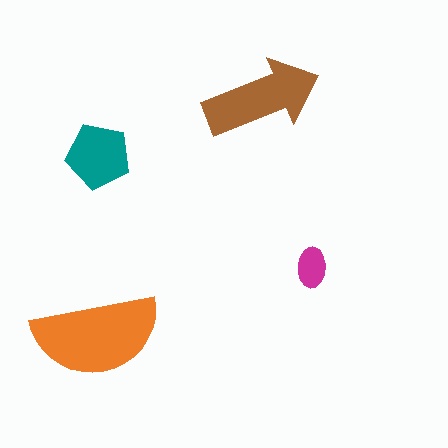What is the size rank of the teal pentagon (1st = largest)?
3rd.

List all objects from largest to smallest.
The orange semicircle, the brown arrow, the teal pentagon, the magenta ellipse.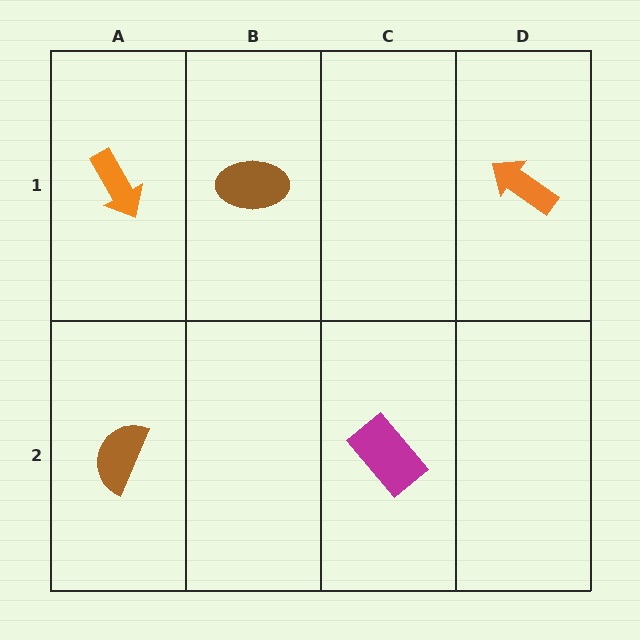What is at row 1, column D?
An orange arrow.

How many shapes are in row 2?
2 shapes.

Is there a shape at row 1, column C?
No, that cell is empty.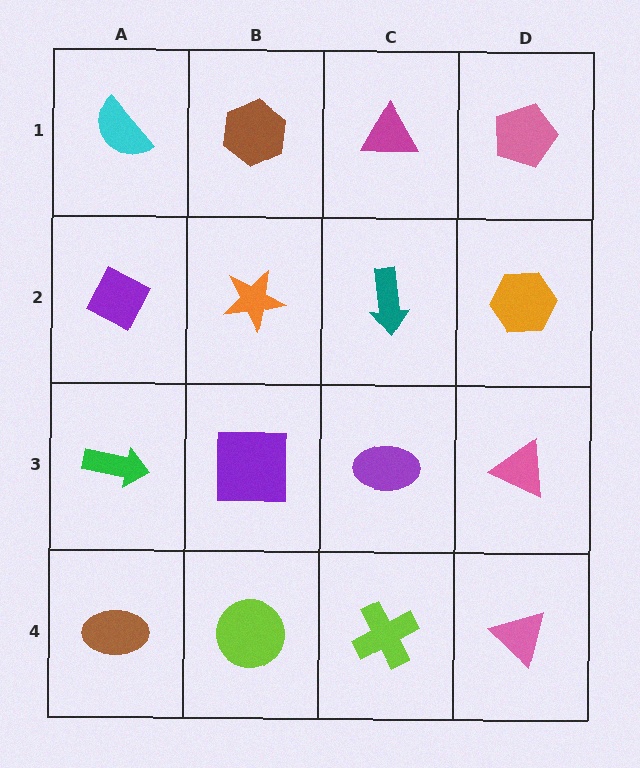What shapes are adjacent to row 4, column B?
A purple square (row 3, column B), a brown ellipse (row 4, column A), a lime cross (row 4, column C).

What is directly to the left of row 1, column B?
A cyan semicircle.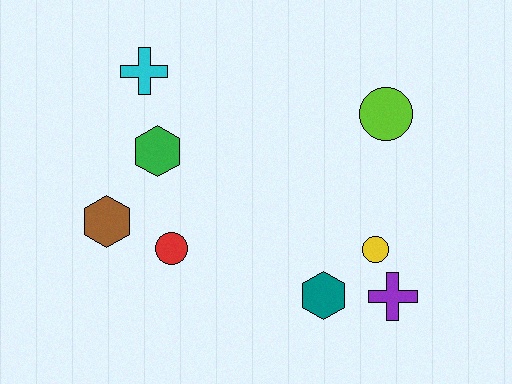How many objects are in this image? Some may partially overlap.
There are 8 objects.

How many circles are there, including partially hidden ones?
There are 3 circles.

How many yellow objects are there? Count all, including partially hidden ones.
There is 1 yellow object.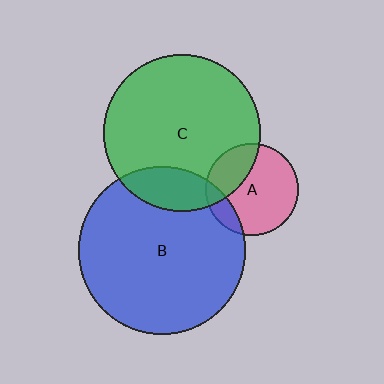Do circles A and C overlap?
Yes.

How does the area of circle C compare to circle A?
Approximately 2.9 times.